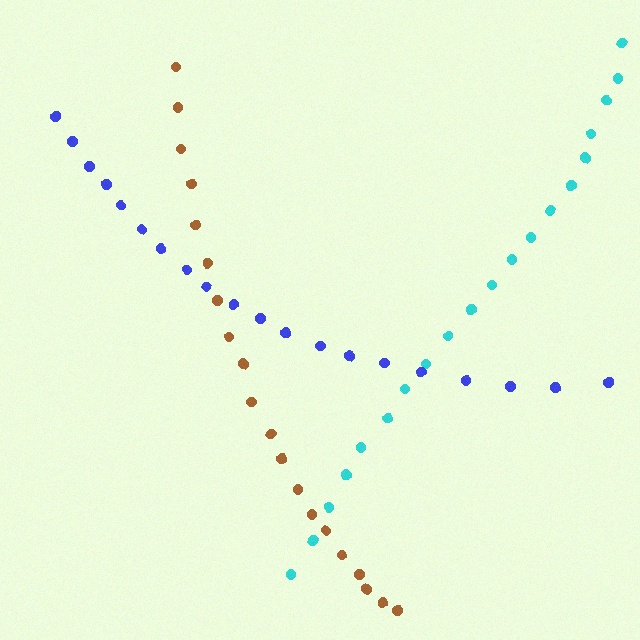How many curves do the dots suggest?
There are 3 distinct paths.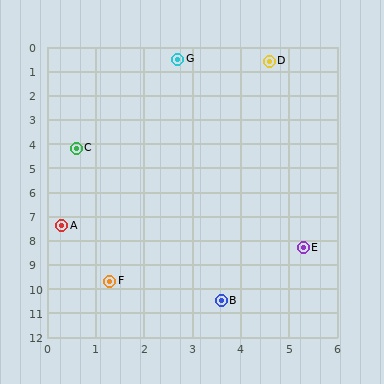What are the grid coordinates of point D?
Point D is at approximately (4.6, 0.6).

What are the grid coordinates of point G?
Point G is at approximately (2.7, 0.5).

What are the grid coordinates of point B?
Point B is at approximately (3.6, 10.5).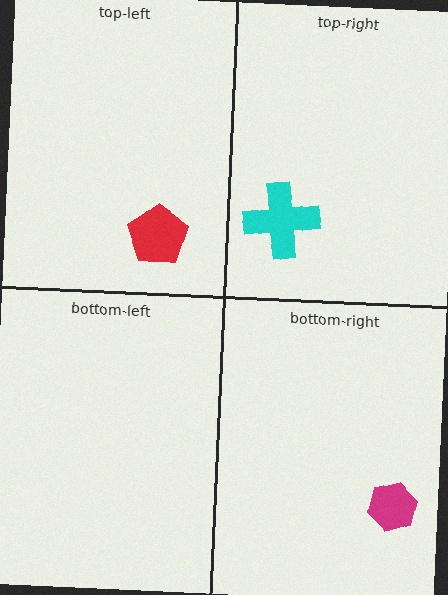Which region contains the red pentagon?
The top-left region.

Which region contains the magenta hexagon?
The bottom-right region.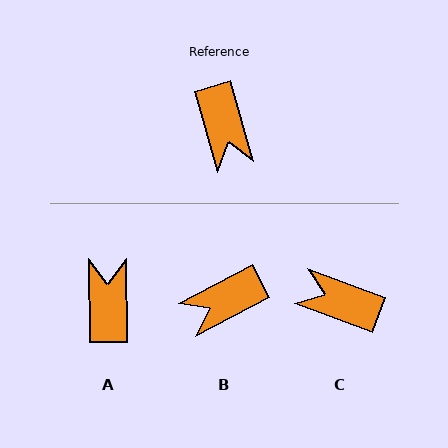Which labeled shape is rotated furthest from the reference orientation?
A, about 164 degrees away.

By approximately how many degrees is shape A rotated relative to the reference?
Approximately 164 degrees counter-clockwise.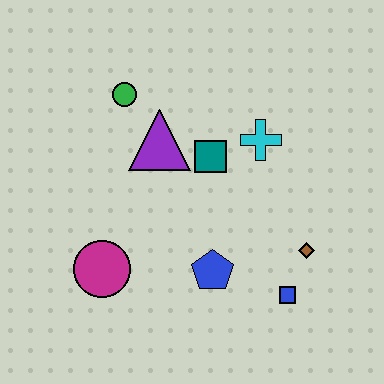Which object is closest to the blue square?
The brown diamond is closest to the blue square.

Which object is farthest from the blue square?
The green circle is farthest from the blue square.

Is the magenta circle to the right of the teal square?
No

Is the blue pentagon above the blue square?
Yes